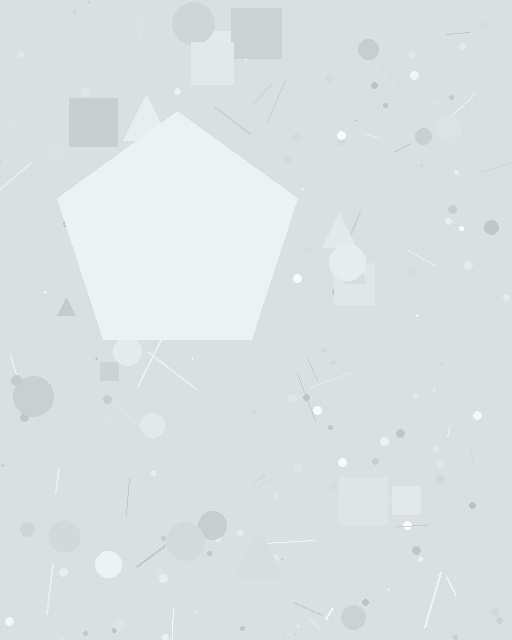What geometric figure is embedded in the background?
A pentagon is embedded in the background.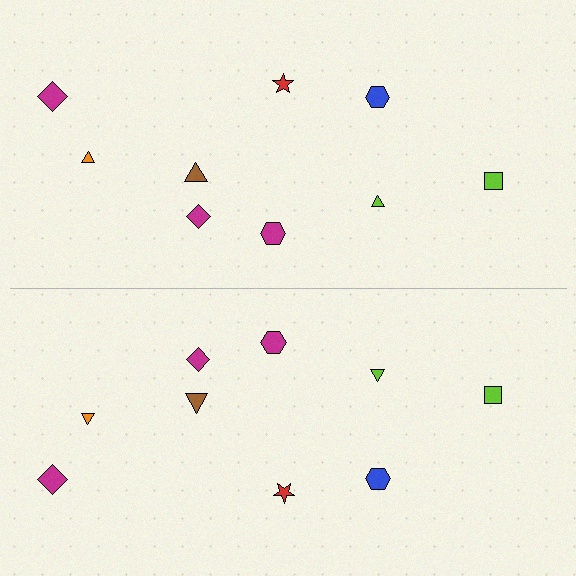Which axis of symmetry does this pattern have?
The pattern has a horizontal axis of symmetry running through the center of the image.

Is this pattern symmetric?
Yes, this pattern has bilateral (reflection) symmetry.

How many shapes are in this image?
There are 18 shapes in this image.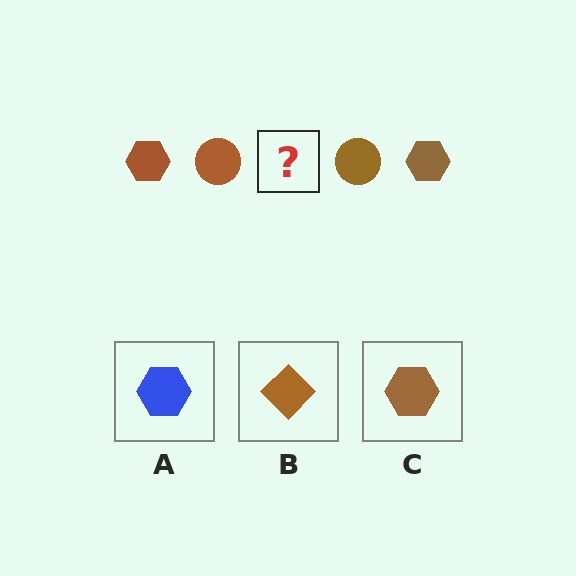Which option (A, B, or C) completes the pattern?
C.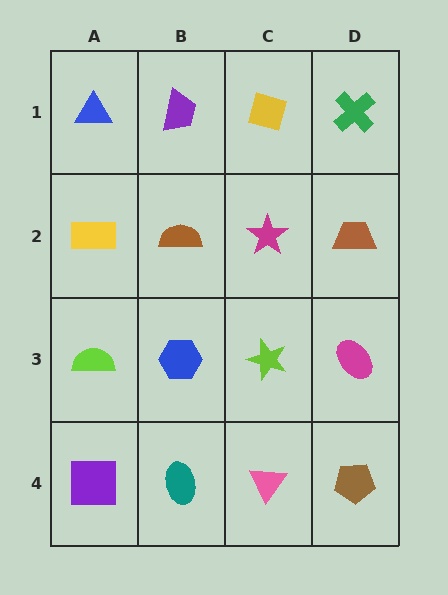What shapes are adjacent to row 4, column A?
A lime semicircle (row 3, column A), a teal ellipse (row 4, column B).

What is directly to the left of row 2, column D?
A magenta star.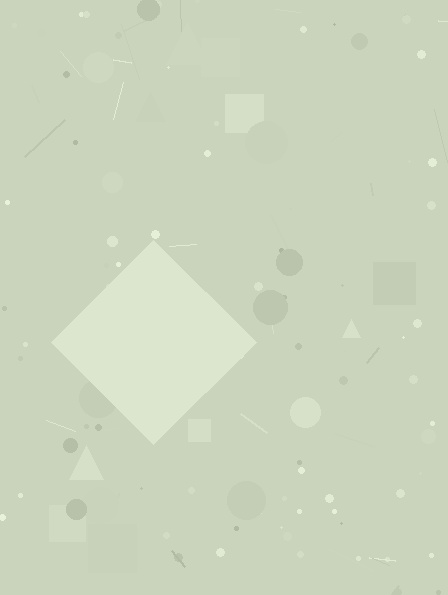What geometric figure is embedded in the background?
A diamond is embedded in the background.